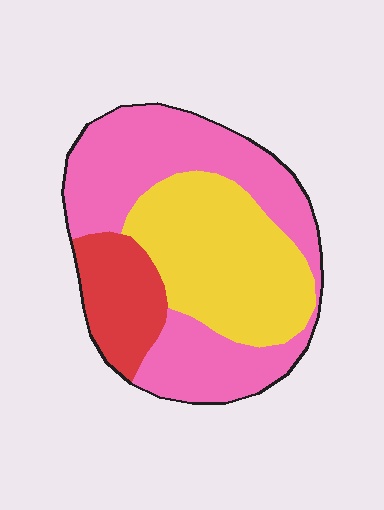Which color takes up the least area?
Red, at roughly 15%.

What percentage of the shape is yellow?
Yellow takes up between a quarter and a half of the shape.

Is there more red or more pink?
Pink.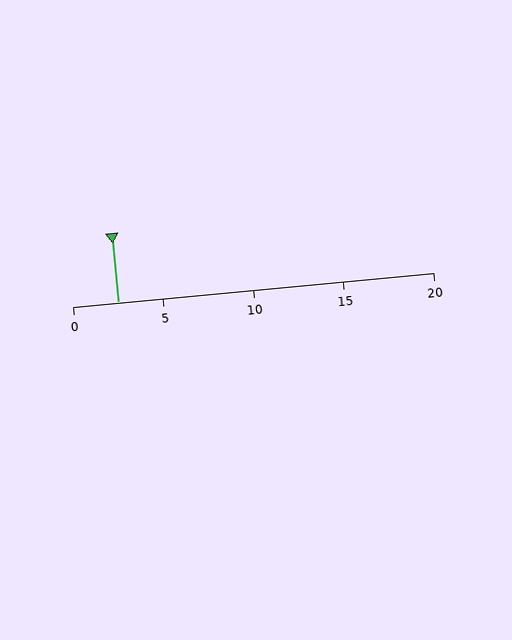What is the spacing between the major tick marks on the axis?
The major ticks are spaced 5 apart.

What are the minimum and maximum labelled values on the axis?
The axis runs from 0 to 20.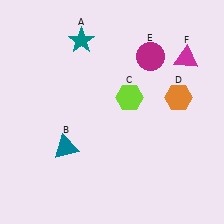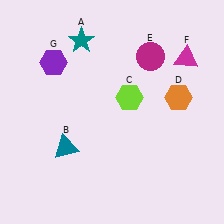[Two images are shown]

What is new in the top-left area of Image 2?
A purple hexagon (G) was added in the top-left area of Image 2.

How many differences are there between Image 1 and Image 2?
There is 1 difference between the two images.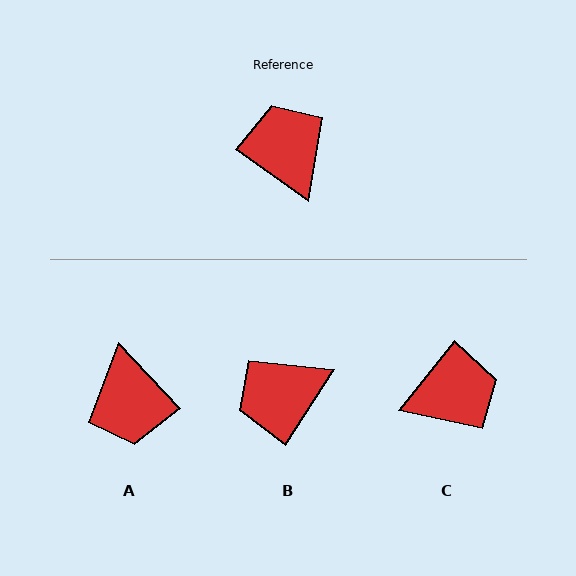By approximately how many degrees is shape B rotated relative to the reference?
Approximately 93 degrees counter-clockwise.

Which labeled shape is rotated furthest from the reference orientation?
A, about 168 degrees away.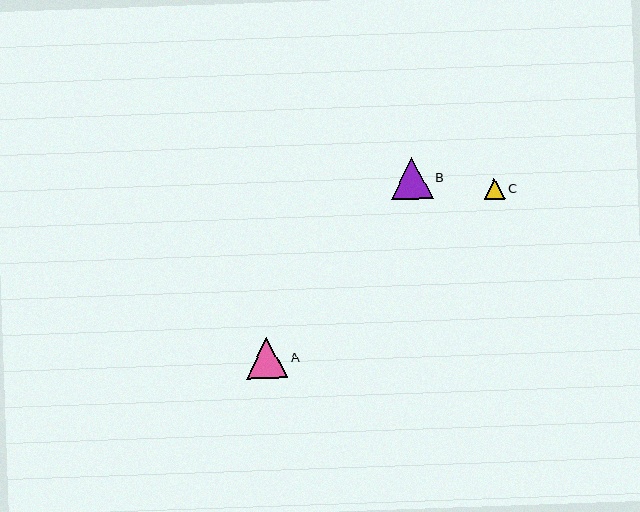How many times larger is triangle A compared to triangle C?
Triangle A is approximately 2.0 times the size of triangle C.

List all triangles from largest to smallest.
From largest to smallest: B, A, C.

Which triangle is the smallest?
Triangle C is the smallest with a size of approximately 21 pixels.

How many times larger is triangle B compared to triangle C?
Triangle B is approximately 2.0 times the size of triangle C.